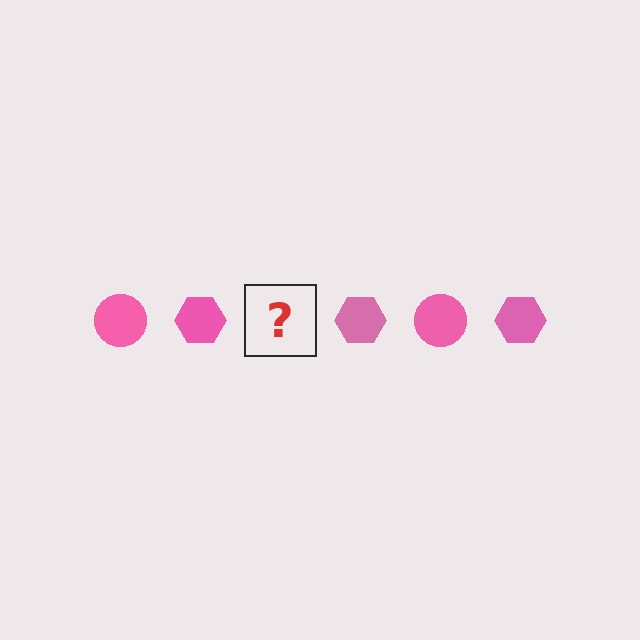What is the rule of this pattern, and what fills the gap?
The rule is that the pattern cycles through circle, hexagon shapes in pink. The gap should be filled with a pink circle.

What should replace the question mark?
The question mark should be replaced with a pink circle.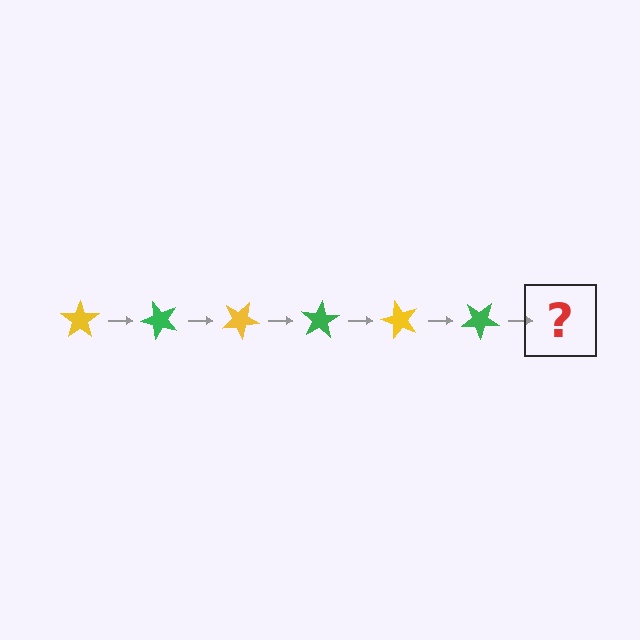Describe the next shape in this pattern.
It should be a yellow star, rotated 300 degrees from the start.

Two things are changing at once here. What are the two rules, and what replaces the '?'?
The two rules are that it rotates 50 degrees each step and the color cycles through yellow and green. The '?' should be a yellow star, rotated 300 degrees from the start.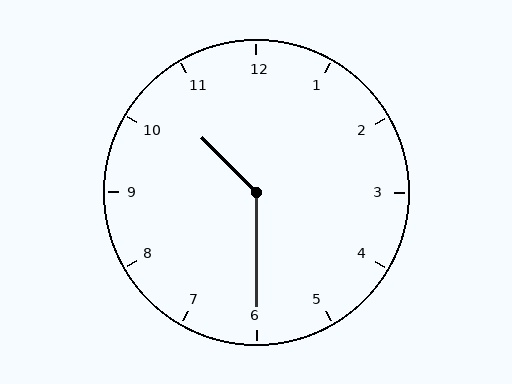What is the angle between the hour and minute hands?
Approximately 135 degrees.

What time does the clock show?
10:30.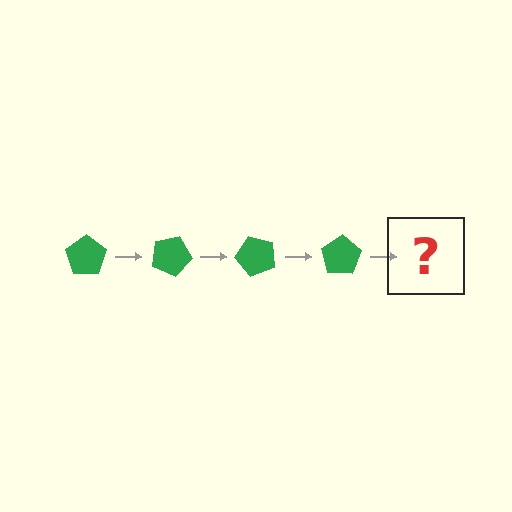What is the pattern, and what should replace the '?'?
The pattern is that the pentagon rotates 25 degrees each step. The '?' should be a green pentagon rotated 100 degrees.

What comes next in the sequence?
The next element should be a green pentagon rotated 100 degrees.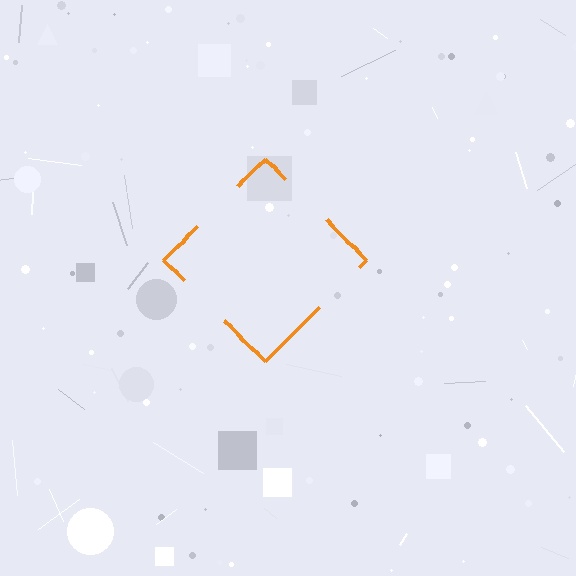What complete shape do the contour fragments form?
The contour fragments form a diamond.